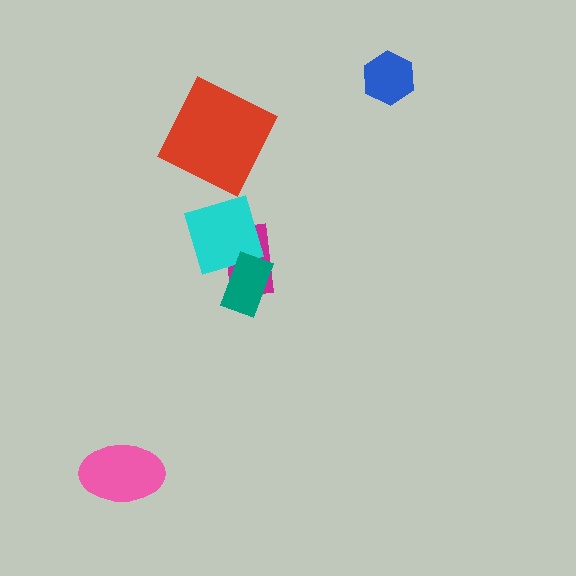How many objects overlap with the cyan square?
1 object overlaps with the cyan square.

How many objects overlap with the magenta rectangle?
2 objects overlap with the magenta rectangle.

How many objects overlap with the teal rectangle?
1 object overlaps with the teal rectangle.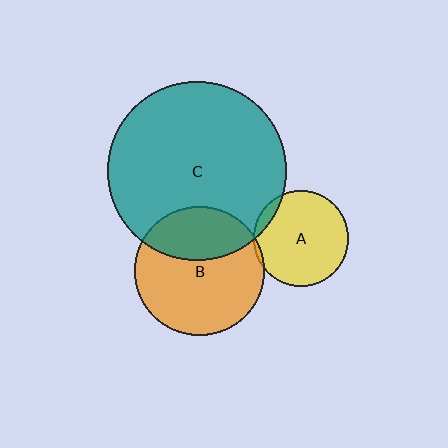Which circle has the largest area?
Circle C (teal).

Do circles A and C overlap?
Yes.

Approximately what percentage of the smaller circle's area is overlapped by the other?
Approximately 5%.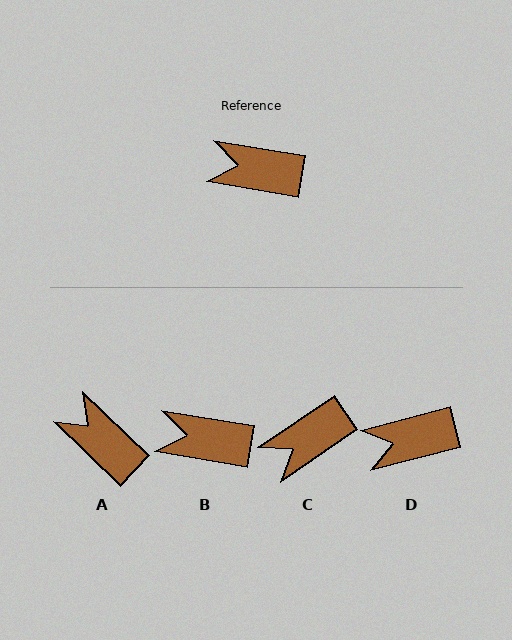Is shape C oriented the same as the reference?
No, it is off by about 44 degrees.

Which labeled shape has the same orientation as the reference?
B.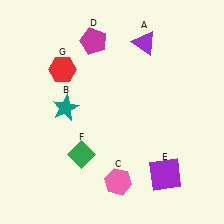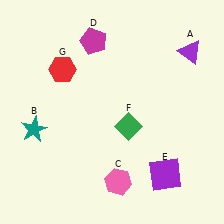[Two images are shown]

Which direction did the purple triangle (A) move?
The purple triangle (A) moved right.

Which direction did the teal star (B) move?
The teal star (B) moved left.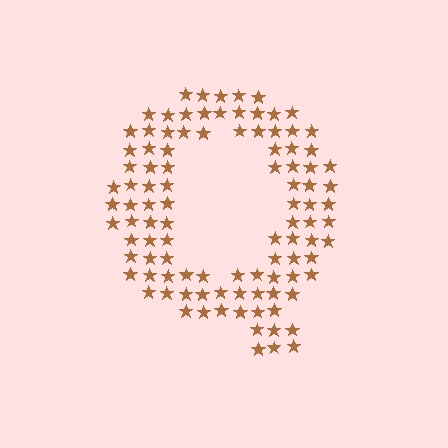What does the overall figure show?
The overall figure shows the letter Q.